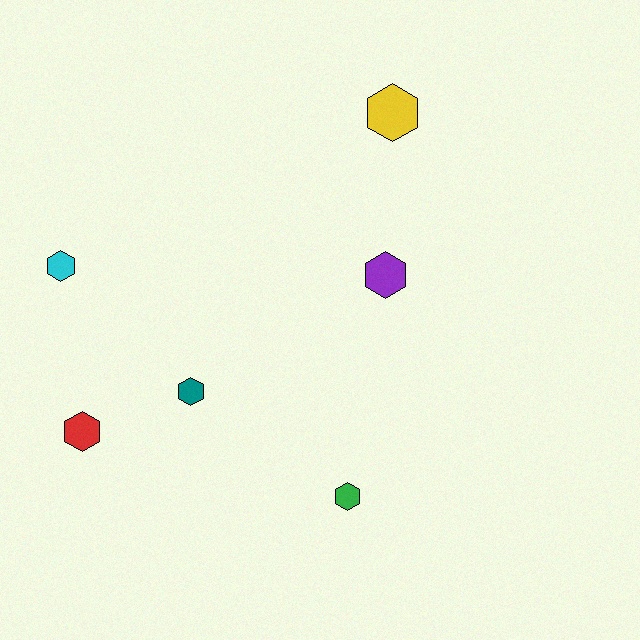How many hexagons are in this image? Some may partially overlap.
There are 6 hexagons.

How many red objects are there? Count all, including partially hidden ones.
There is 1 red object.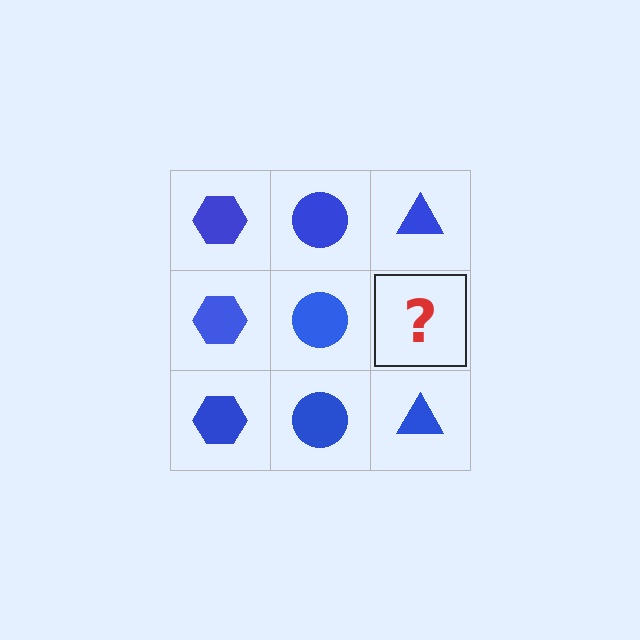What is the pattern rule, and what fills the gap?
The rule is that each column has a consistent shape. The gap should be filled with a blue triangle.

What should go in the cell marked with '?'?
The missing cell should contain a blue triangle.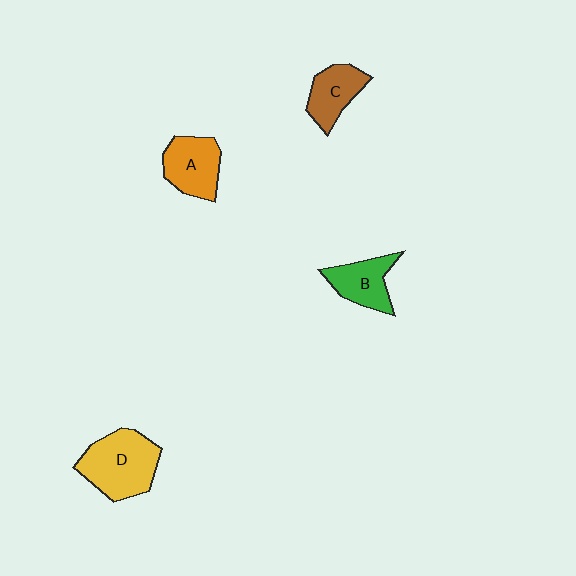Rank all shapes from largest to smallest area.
From largest to smallest: D (yellow), A (orange), B (green), C (brown).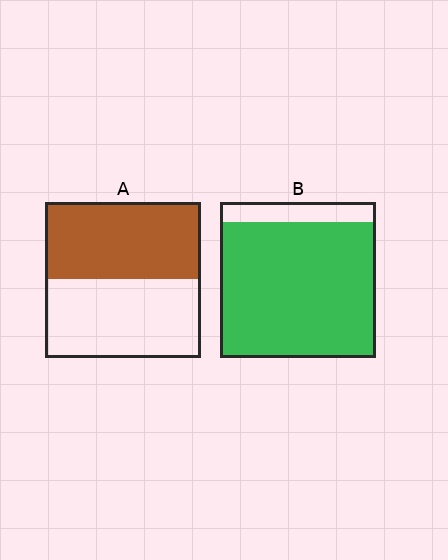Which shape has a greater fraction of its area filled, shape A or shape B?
Shape B.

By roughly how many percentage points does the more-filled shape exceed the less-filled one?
By roughly 40 percentage points (B over A).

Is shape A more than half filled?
Roughly half.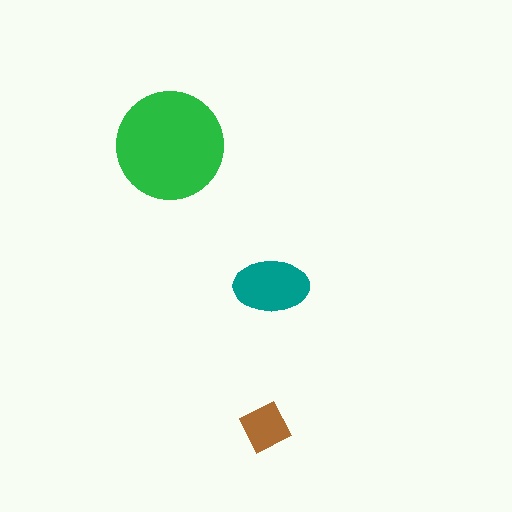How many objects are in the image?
There are 3 objects in the image.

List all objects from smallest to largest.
The brown square, the teal ellipse, the green circle.